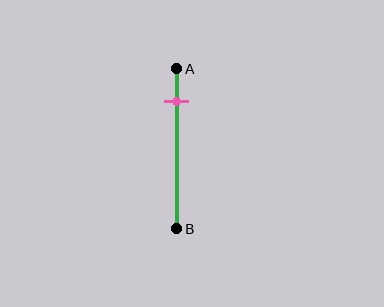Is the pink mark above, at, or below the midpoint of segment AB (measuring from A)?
The pink mark is above the midpoint of segment AB.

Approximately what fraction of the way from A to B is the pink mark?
The pink mark is approximately 20% of the way from A to B.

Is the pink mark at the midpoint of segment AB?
No, the mark is at about 20% from A, not at the 50% midpoint.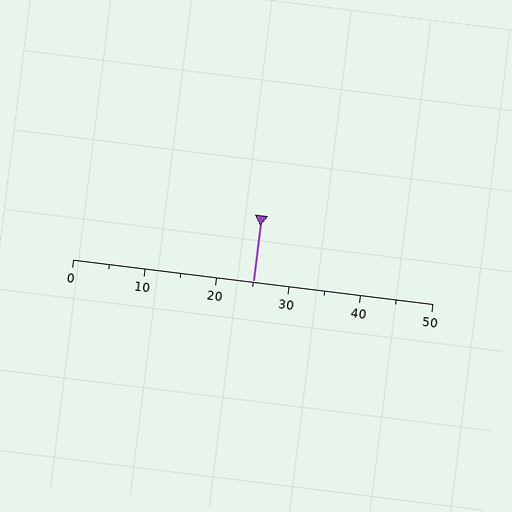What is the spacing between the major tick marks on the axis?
The major ticks are spaced 10 apart.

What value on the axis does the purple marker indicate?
The marker indicates approximately 25.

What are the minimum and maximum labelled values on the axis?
The axis runs from 0 to 50.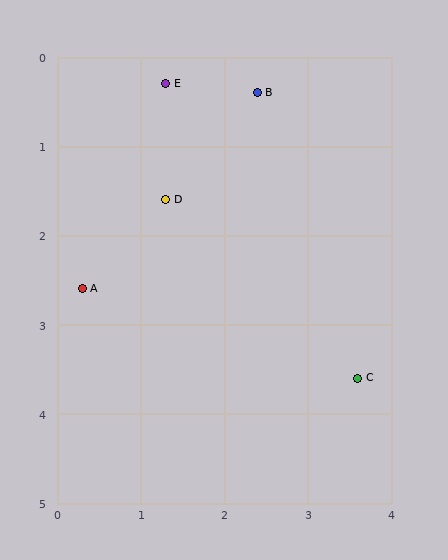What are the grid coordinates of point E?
Point E is at approximately (1.3, 0.3).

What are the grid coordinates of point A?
Point A is at approximately (0.3, 2.6).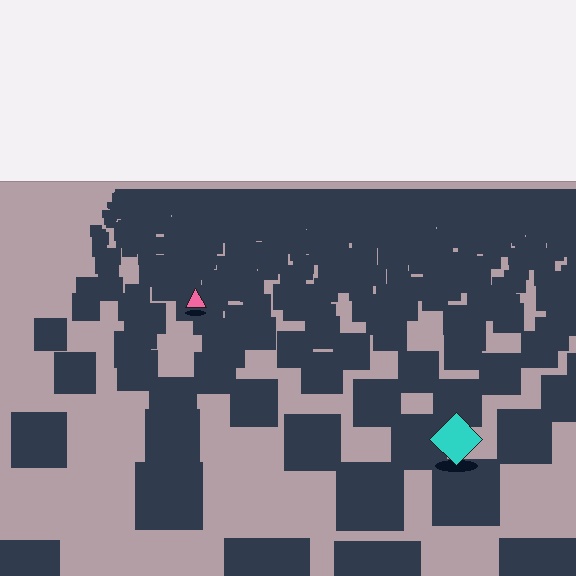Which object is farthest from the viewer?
The pink triangle is farthest from the viewer. It appears smaller and the ground texture around it is denser.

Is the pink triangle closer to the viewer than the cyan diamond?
No. The cyan diamond is closer — you can tell from the texture gradient: the ground texture is coarser near it.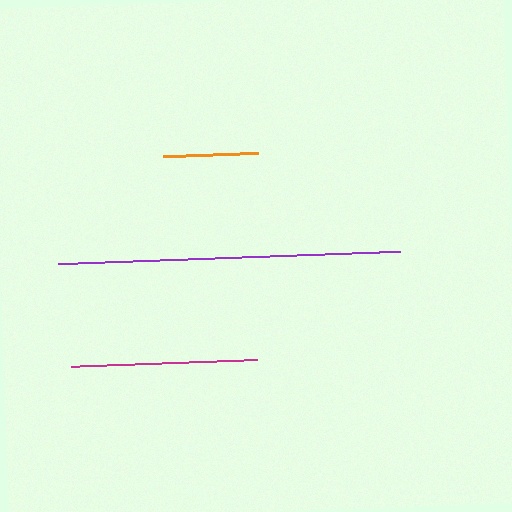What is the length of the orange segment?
The orange segment is approximately 95 pixels long.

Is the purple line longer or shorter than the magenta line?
The purple line is longer than the magenta line.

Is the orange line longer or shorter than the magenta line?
The magenta line is longer than the orange line.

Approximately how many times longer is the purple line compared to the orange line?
The purple line is approximately 3.6 times the length of the orange line.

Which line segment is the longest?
The purple line is the longest at approximately 342 pixels.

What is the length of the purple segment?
The purple segment is approximately 342 pixels long.